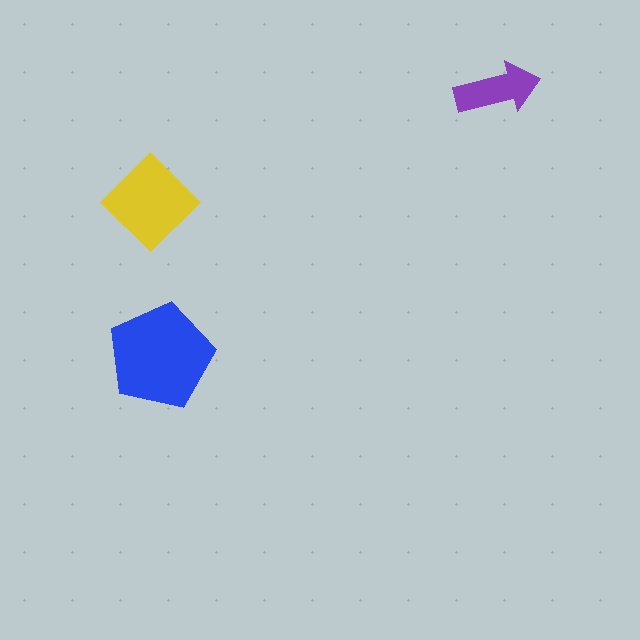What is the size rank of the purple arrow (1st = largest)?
3rd.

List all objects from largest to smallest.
The blue pentagon, the yellow diamond, the purple arrow.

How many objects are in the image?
There are 3 objects in the image.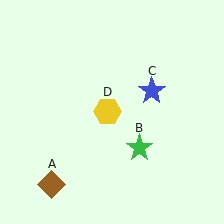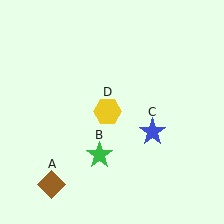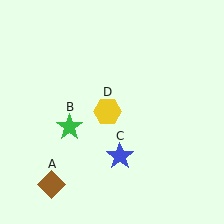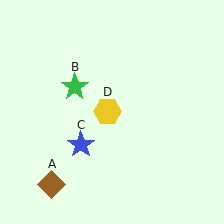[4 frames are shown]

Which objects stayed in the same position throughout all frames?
Brown diamond (object A) and yellow hexagon (object D) remained stationary.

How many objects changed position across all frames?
2 objects changed position: green star (object B), blue star (object C).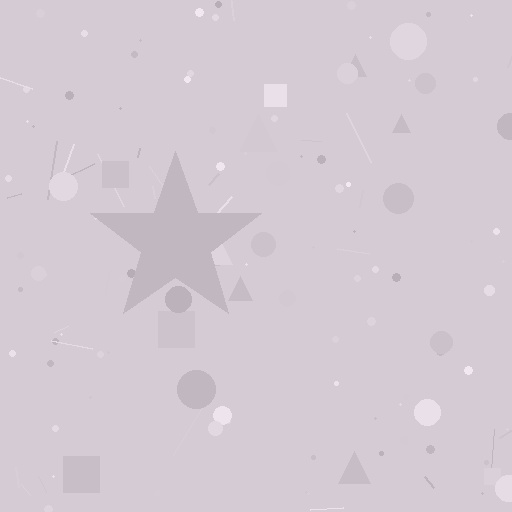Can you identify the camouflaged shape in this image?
The camouflaged shape is a star.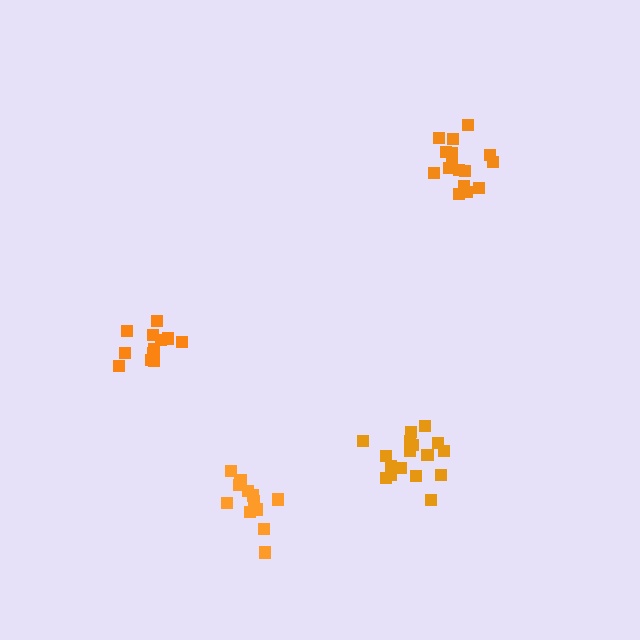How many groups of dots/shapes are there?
There are 4 groups.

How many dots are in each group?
Group 1: 14 dots, Group 2: 16 dots, Group 3: 14 dots, Group 4: 18 dots (62 total).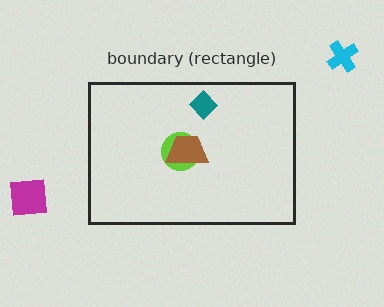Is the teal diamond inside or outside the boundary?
Inside.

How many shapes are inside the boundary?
3 inside, 2 outside.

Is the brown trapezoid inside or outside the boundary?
Inside.